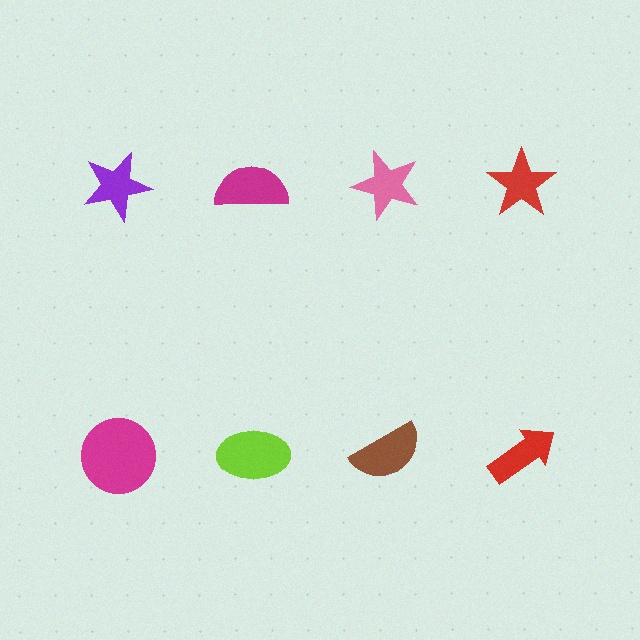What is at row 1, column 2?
A magenta semicircle.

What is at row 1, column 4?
A red star.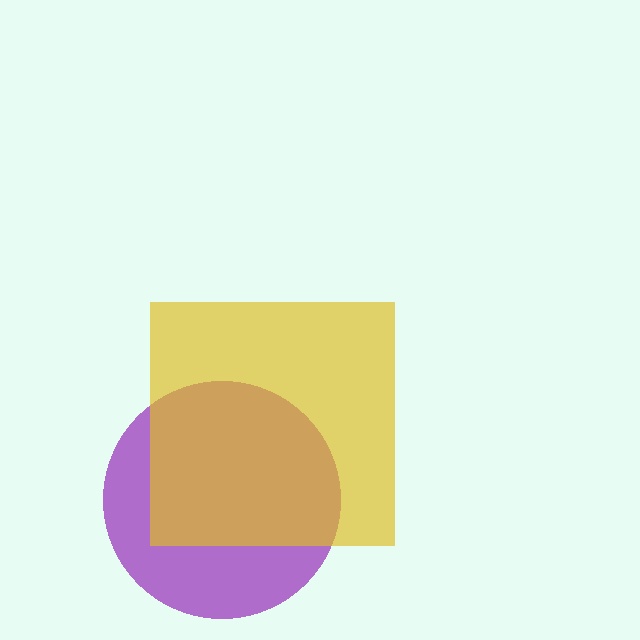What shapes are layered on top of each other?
The layered shapes are: a purple circle, a yellow square.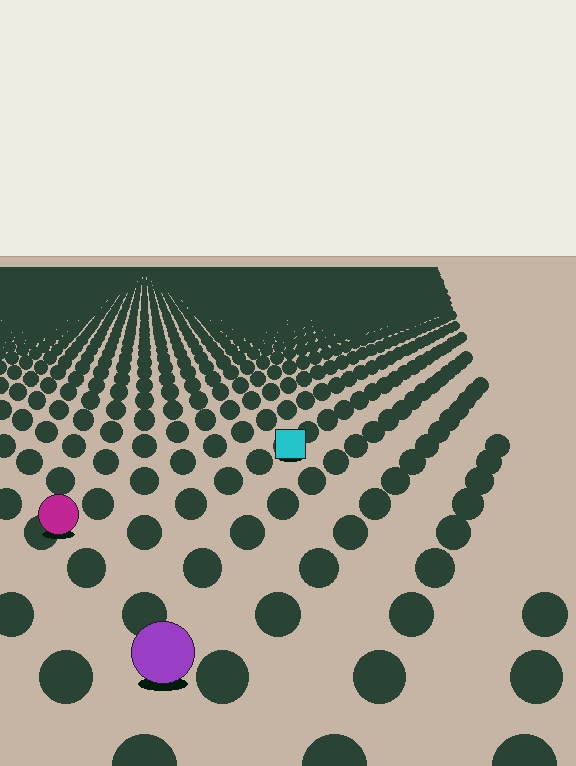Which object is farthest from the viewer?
The cyan square is farthest from the viewer. It appears smaller and the ground texture around it is denser.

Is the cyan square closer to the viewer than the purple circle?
No. The purple circle is closer — you can tell from the texture gradient: the ground texture is coarser near it.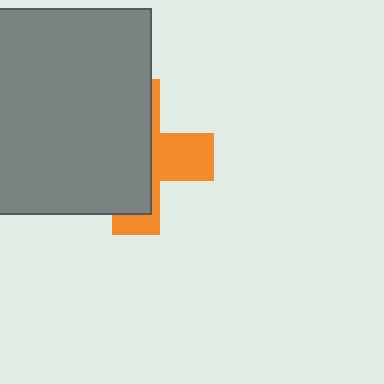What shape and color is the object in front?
The object in front is a gray square.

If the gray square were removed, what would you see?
You would see the complete orange cross.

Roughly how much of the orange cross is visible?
A small part of it is visible (roughly 37%).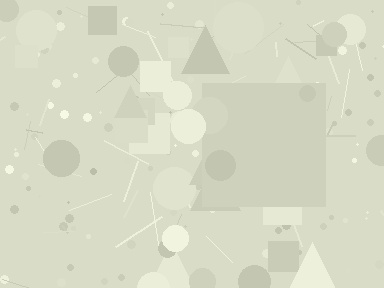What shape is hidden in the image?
A square is hidden in the image.